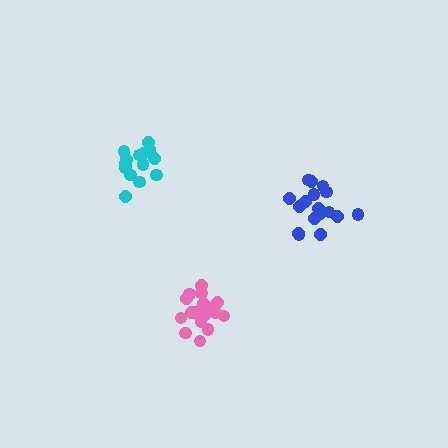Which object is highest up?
The cyan cluster is topmost.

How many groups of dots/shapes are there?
There are 3 groups.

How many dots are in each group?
Group 1: 19 dots, Group 2: 17 dots, Group 3: 15 dots (51 total).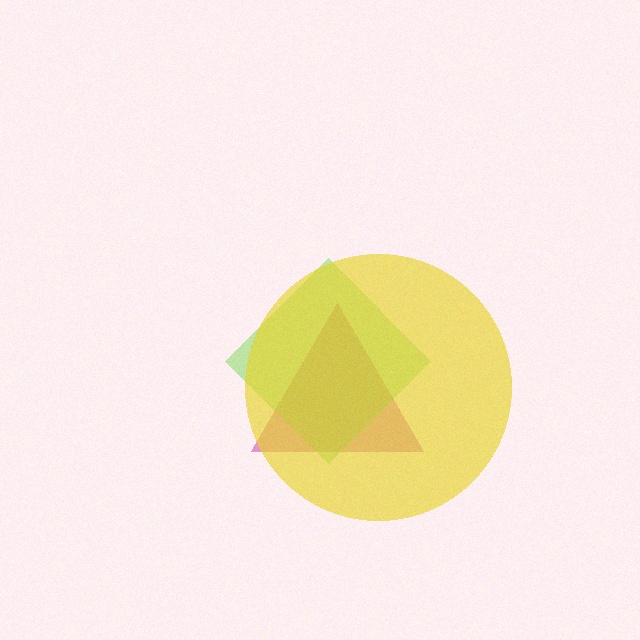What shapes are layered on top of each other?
The layered shapes are: a magenta triangle, a lime diamond, a yellow circle.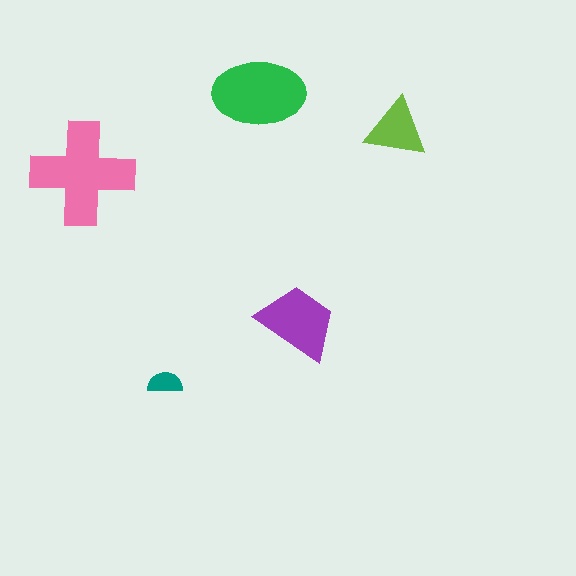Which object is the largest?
The pink cross.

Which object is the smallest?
The teal semicircle.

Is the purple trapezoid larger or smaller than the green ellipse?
Smaller.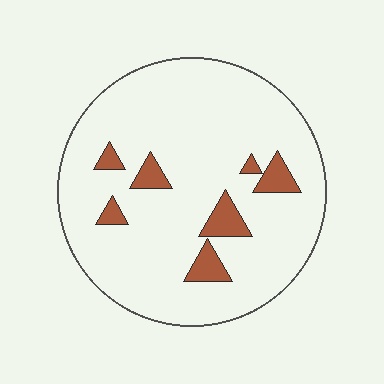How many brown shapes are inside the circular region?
7.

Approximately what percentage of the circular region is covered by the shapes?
Approximately 10%.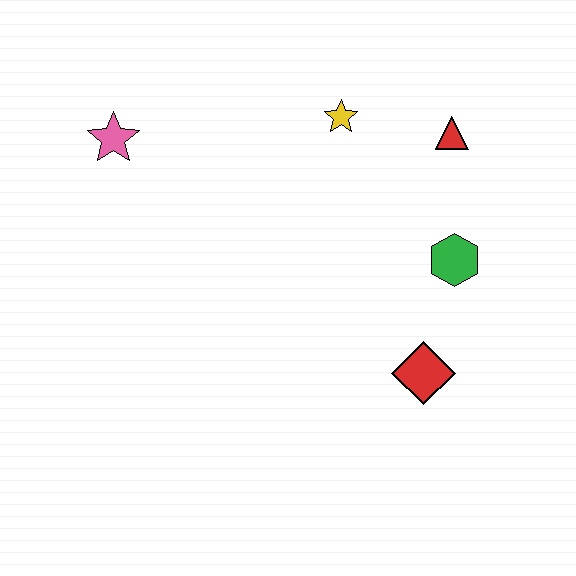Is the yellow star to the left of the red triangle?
Yes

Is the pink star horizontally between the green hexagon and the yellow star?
No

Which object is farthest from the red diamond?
The pink star is farthest from the red diamond.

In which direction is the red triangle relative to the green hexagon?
The red triangle is above the green hexagon.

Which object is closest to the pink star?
The yellow star is closest to the pink star.